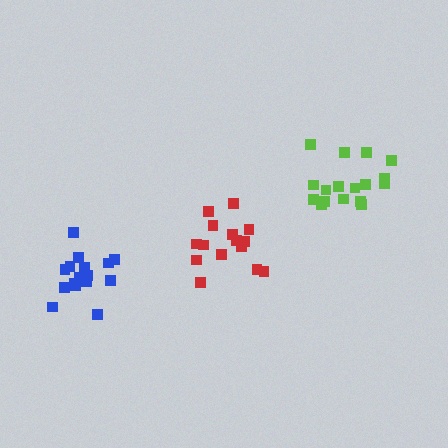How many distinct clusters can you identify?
There are 3 distinct clusters.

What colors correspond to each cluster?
The clusters are colored: red, blue, lime.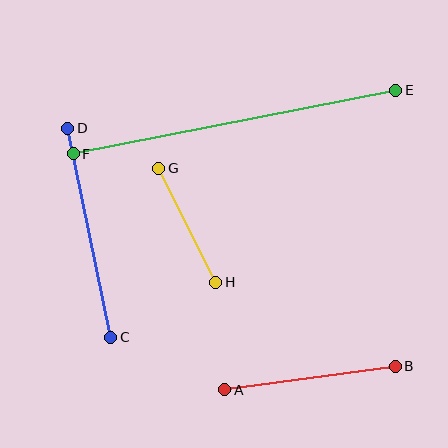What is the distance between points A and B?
The distance is approximately 172 pixels.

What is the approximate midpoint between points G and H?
The midpoint is at approximately (187, 225) pixels.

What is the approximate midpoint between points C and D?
The midpoint is at approximately (89, 233) pixels.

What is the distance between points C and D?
The distance is approximately 213 pixels.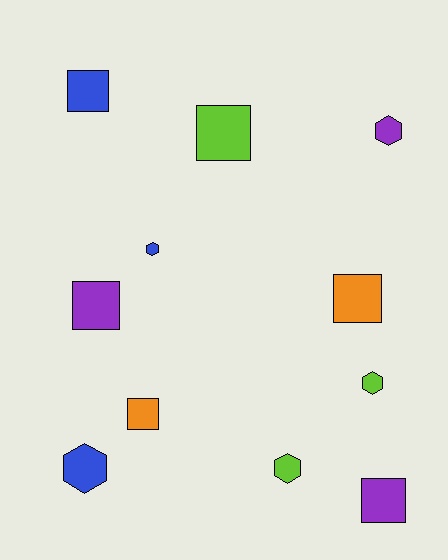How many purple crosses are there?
There are no purple crosses.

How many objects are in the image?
There are 11 objects.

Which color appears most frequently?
Lime, with 3 objects.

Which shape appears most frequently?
Square, with 6 objects.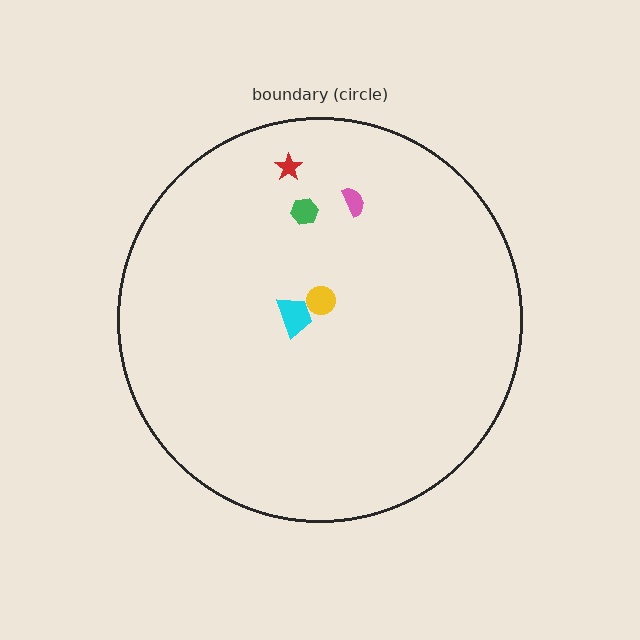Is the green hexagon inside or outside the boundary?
Inside.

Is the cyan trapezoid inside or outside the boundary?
Inside.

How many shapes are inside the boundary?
5 inside, 0 outside.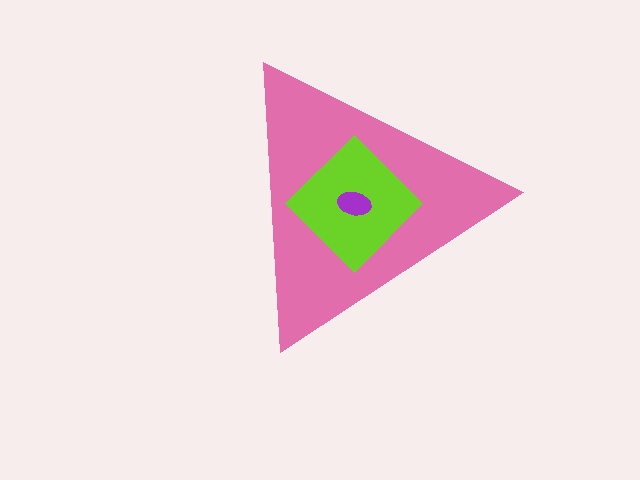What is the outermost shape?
The pink triangle.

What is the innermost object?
The purple ellipse.